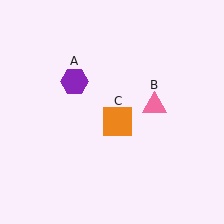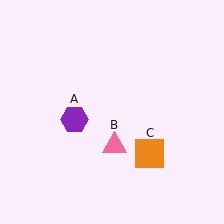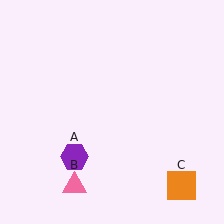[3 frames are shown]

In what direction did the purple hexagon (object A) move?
The purple hexagon (object A) moved down.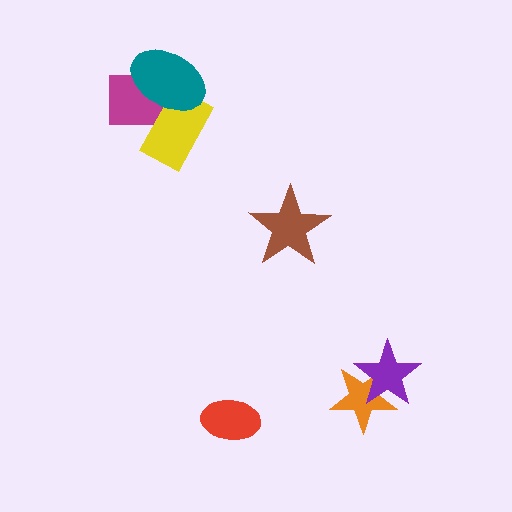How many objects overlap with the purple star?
1 object overlaps with the purple star.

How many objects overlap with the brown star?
0 objects overlap with the brown star.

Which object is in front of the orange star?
The purple star is in front of the orange star.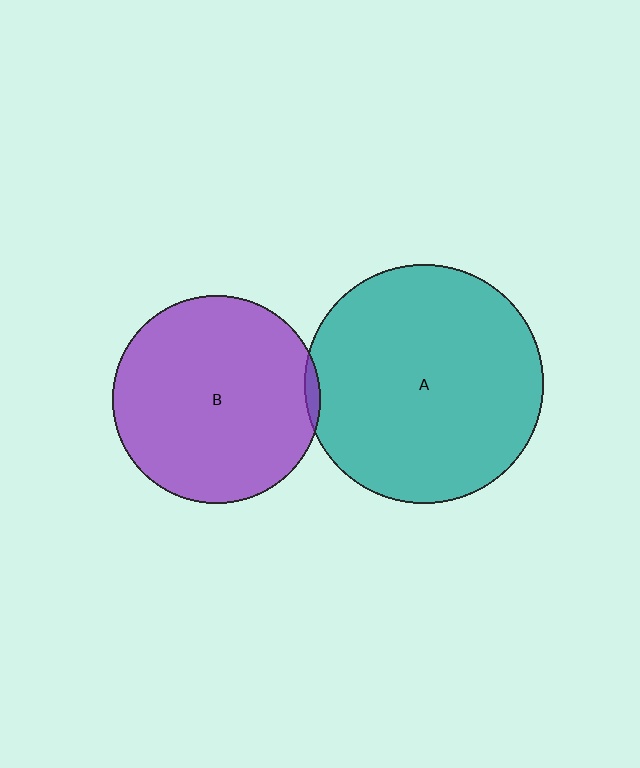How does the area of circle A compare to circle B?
Approximately 1.3 times.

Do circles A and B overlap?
Yes.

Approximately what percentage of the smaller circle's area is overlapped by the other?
Approximately 5%.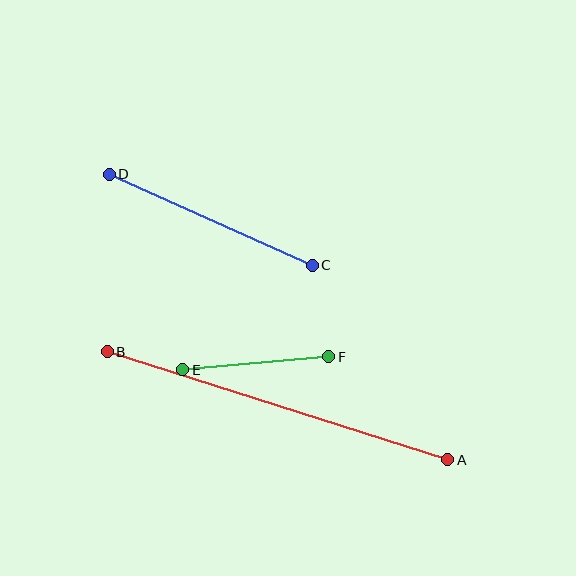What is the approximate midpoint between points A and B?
The midpoint is at approximately (277, 406) pixels.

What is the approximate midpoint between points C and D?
The midpoint is at approximately (211, 220) pixels.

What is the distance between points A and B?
The distance is approximately 357 pixels.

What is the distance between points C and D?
The distance is approximately 222 pixels.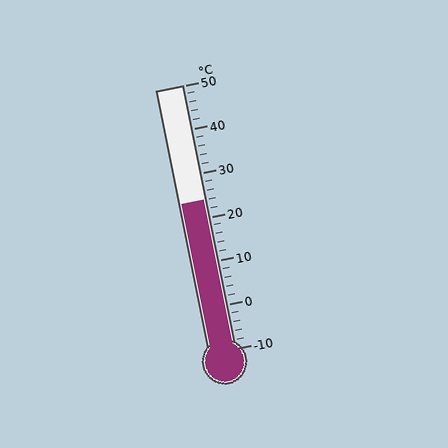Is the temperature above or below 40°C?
The temperature is below 40°C.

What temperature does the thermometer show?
The thermometer shows approximately 24°C.